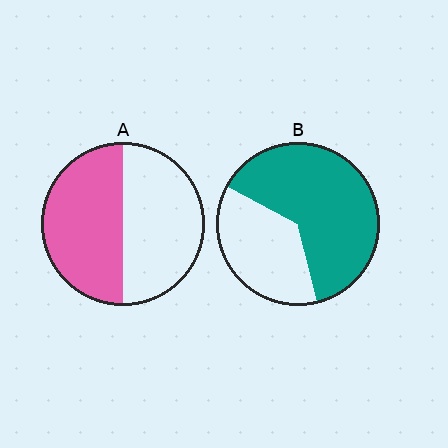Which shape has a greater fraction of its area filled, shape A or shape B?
Shape B.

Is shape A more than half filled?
Roughly half.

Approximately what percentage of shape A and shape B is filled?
A is approximately 50% and B is approximately 65%.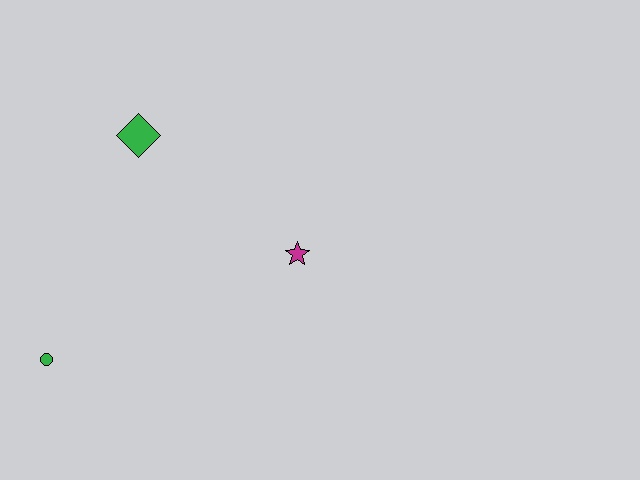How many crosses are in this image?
There are no crosses.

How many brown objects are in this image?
There are no brown objects.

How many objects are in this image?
There are 3 objects.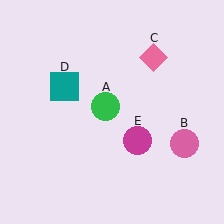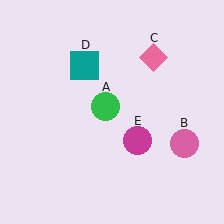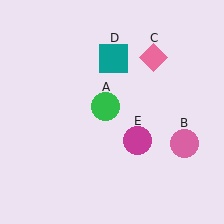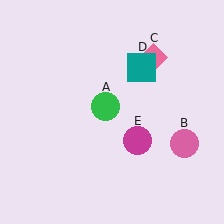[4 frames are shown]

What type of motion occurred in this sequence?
The teal square (object D) rotated clockwise around the center of the scene.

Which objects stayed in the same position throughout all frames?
Green circle (object A) and pink circle (object B) and pink diamond (object C) and magenta circle (object E) remained stationary.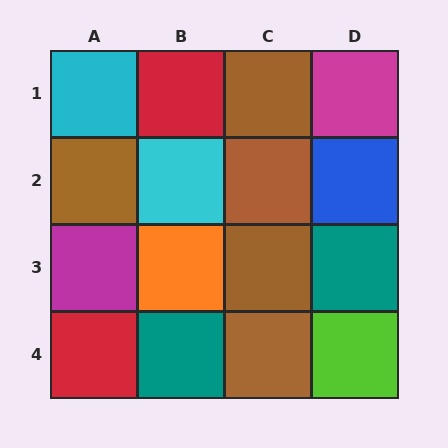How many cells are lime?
1 cell is lime.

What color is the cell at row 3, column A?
Magenta.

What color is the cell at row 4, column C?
Brown.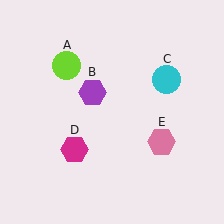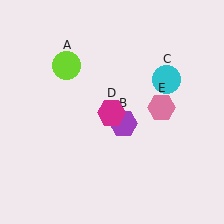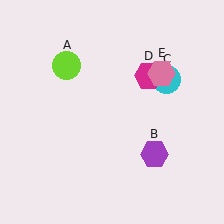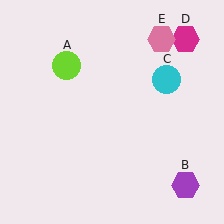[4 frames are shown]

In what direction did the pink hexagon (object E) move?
The pink hexagon (object E) moved up.